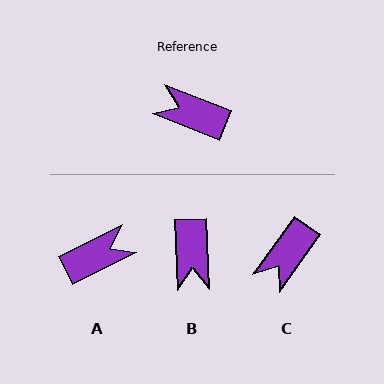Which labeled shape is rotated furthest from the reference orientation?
A, about 131 degrees away.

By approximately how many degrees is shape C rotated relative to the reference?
Approximately 77 degrees counter-clockwise.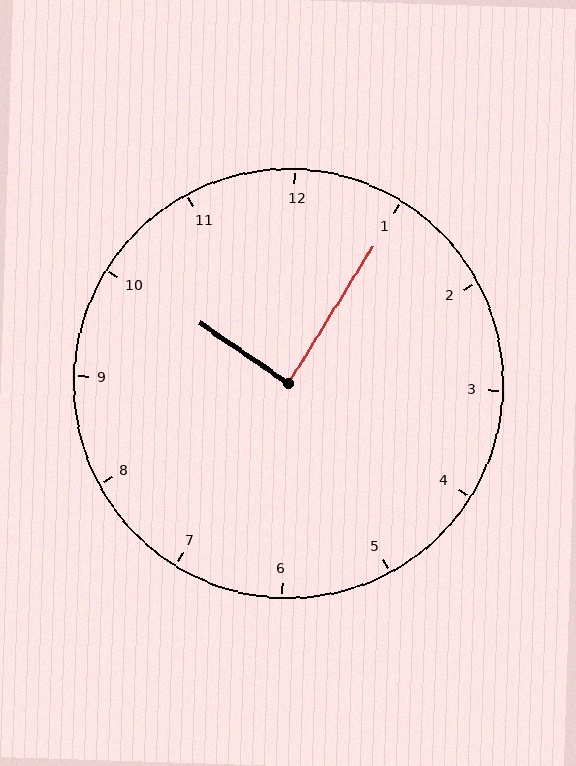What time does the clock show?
10:05.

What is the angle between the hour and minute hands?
Approximately 88 degrees.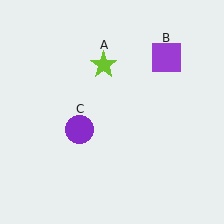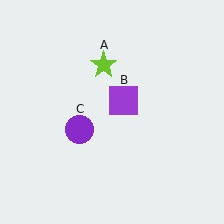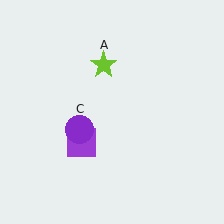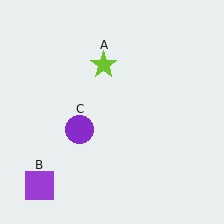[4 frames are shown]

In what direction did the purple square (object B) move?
The purple square (object B) moved down and to the left.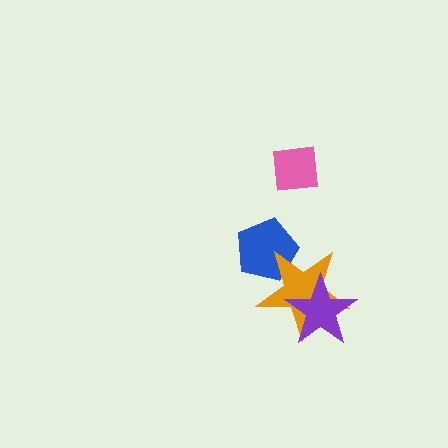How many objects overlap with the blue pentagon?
1 object overlaps with the blue pentagon.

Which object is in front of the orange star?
The purple star is in front of the orange star.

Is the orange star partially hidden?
Yes, it is partially covered by another shape.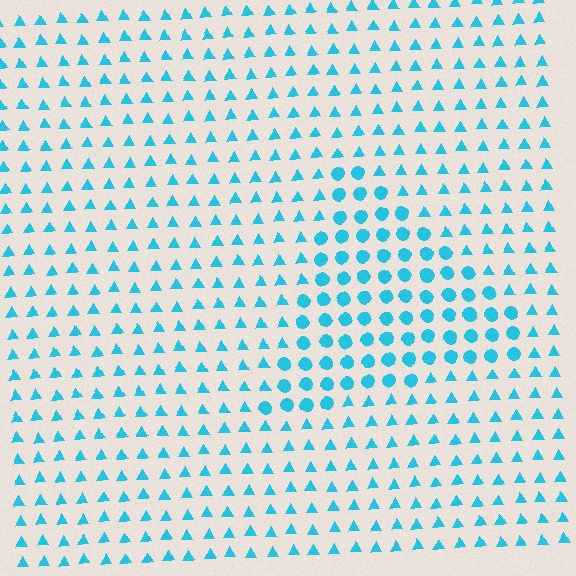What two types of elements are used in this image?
The image uses circles inside the triangle region and triangles outside it.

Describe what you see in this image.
The image is filled with small cyan elements arranged in a uniform grid. A triangle-shaped region contains circles, while the surrounding area contains triangles. The boundary is defined purely by the change in element shape.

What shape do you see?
I see a triangle.